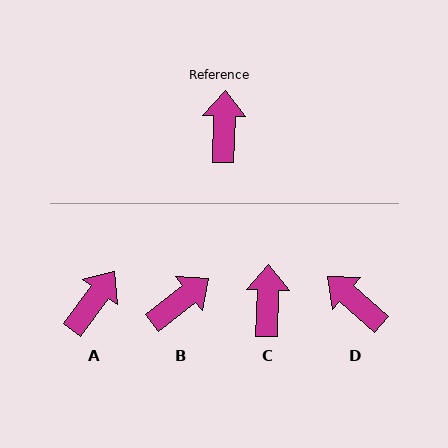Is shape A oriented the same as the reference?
No, it is off by about 34 degrees.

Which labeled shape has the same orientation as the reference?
C.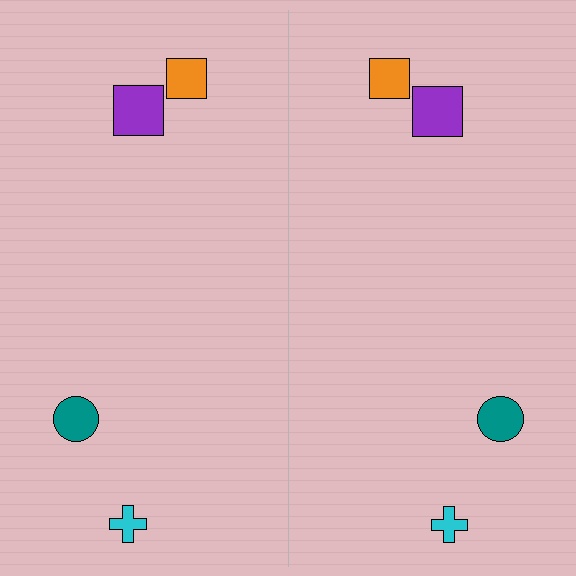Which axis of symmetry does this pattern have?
The pattern has a vertical axis of symmetry running through the center of the image.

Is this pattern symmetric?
Yes, this pattern has bilateral (reflection) symmetry.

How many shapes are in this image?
There are 8 shapes in this image.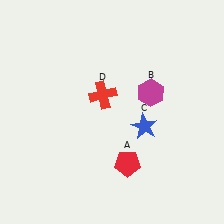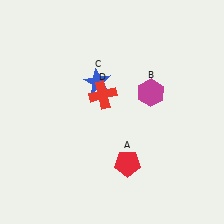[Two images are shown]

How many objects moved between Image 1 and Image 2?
1 object moved between the two images.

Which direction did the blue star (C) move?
The blue star (C) moved left.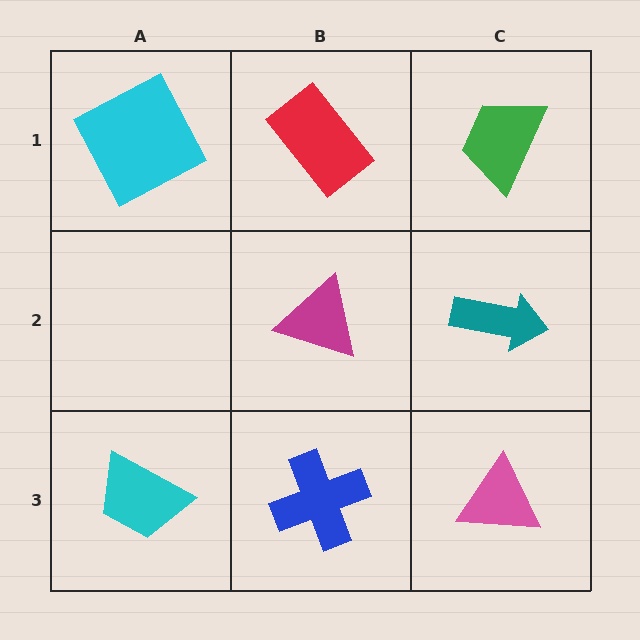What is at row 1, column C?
A green trapezoid.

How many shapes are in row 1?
3 shapes.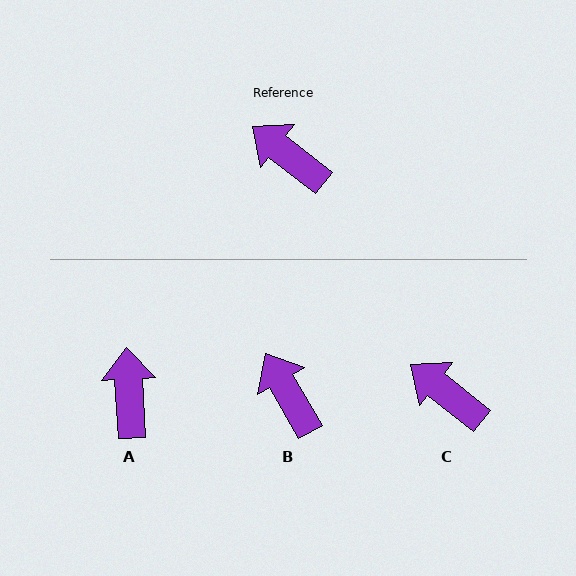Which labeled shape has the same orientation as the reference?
C.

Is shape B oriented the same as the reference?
No, it is off by about 22 degrees.